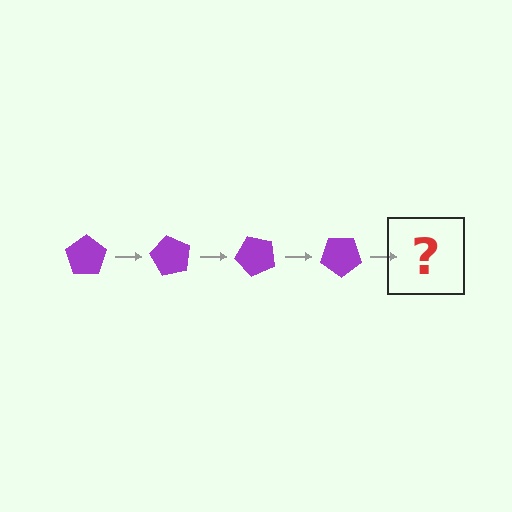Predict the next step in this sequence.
The next step is a purple pentagon rotated 240 degrees.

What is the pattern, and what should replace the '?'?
The pattern is that the pentagon rotates 60 degrees each step. The '?' should be a purple pentagon rotated 240 degrees.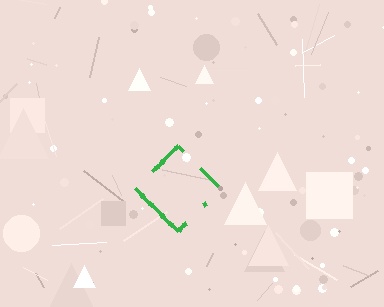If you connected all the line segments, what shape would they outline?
They would outline a diamond.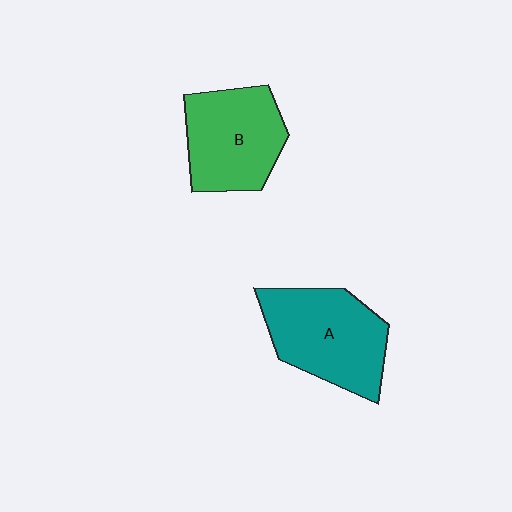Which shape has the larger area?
Shape A (teal).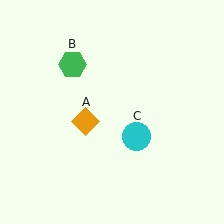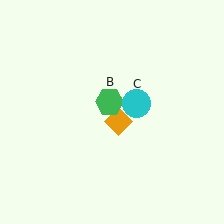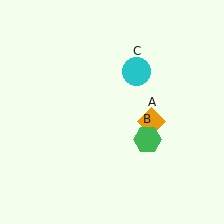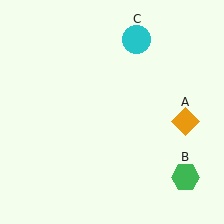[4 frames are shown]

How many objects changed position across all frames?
3 objects changed position: orange diamond (object A), green hexagon (object B), cyan circle (object C).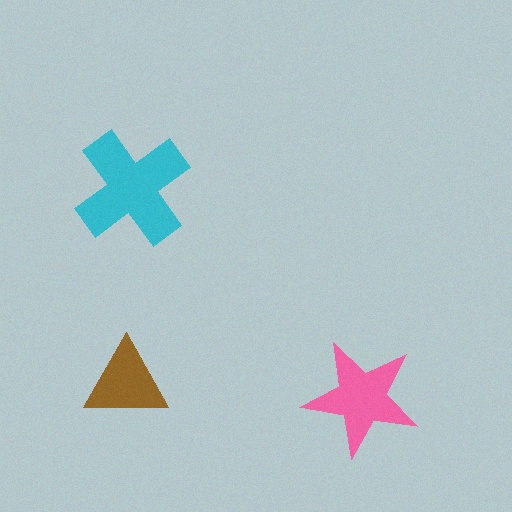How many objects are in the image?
There are 3 objects in the image.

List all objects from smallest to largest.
The brown triangle, the pink star, the cyan cross.